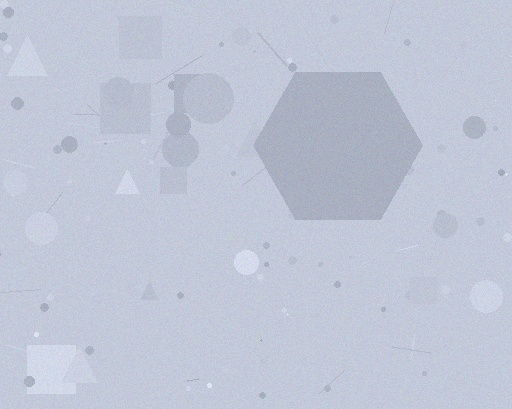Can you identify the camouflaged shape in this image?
The camouflaged shape is a hexagon.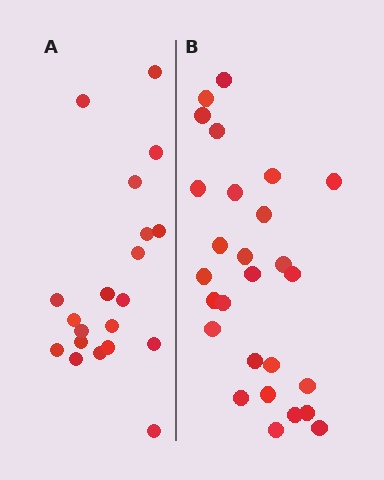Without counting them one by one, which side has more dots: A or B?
Region B (the right region) has more dots.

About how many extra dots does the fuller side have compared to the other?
Region B has roughly 8 or so more dots than region A.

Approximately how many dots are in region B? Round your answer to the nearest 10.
About 30 dots. (The exact count is 27, which rounds to 30.)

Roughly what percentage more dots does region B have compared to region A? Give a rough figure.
About 35% more.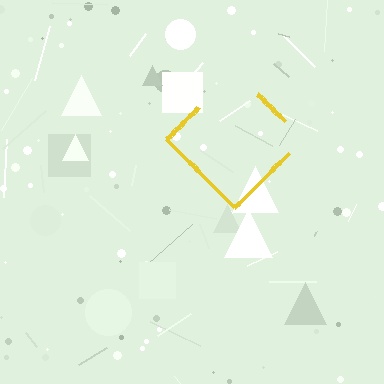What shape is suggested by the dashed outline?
The dashed outline suggests a diamond.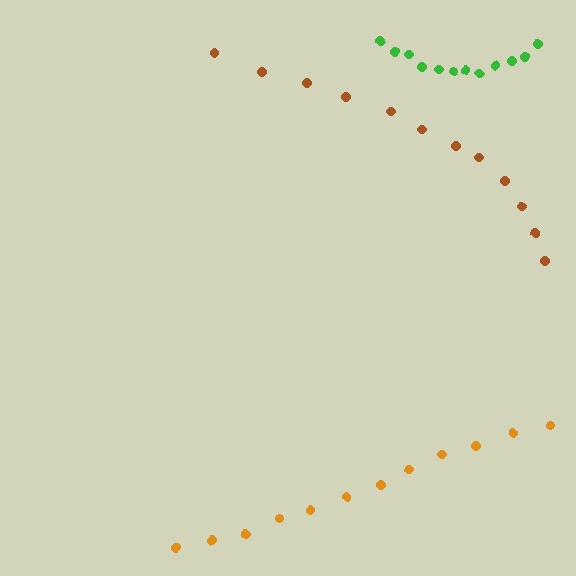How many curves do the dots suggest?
There are 3 distinct paths.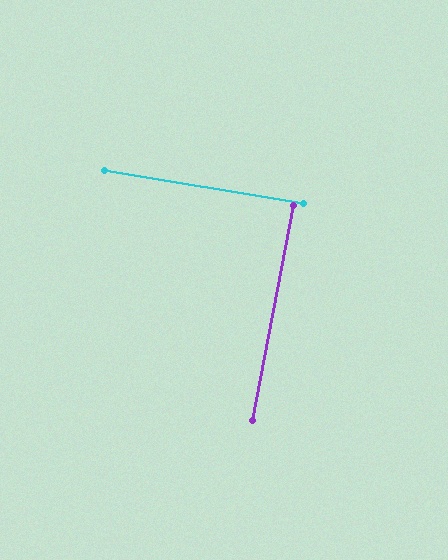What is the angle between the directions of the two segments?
Approximately 89 degrees.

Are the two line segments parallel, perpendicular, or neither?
Perpendicular — they meet at approximately 89°.